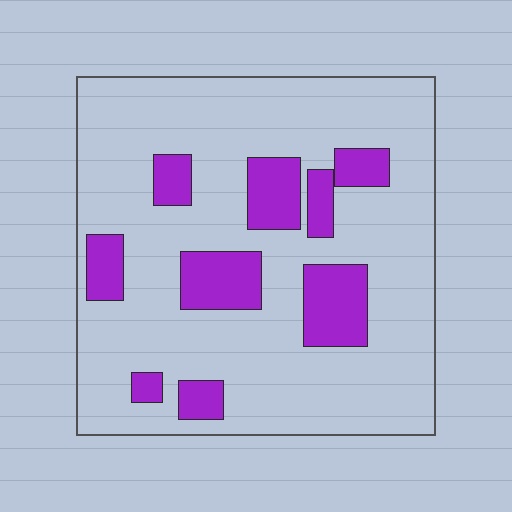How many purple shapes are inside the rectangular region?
9.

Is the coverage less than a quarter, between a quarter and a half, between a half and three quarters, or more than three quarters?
Less than a quarter.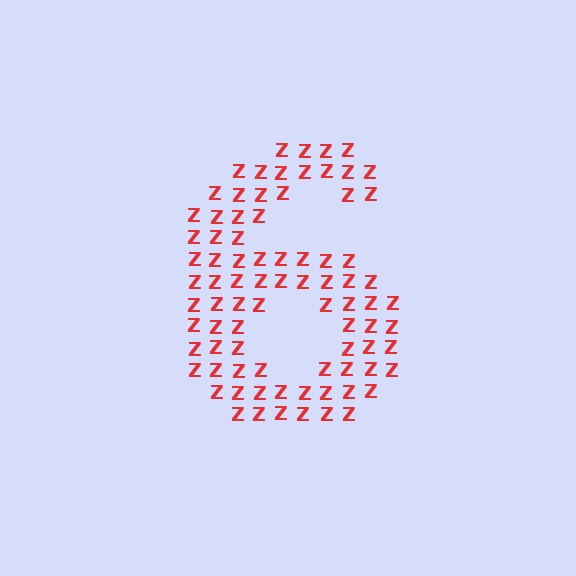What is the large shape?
The large shape is the digit 6.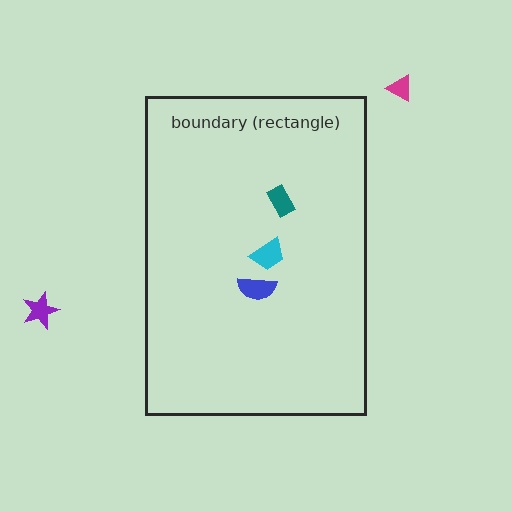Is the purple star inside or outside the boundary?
Outside.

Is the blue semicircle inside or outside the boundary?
Inside.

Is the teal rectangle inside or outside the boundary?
Inside.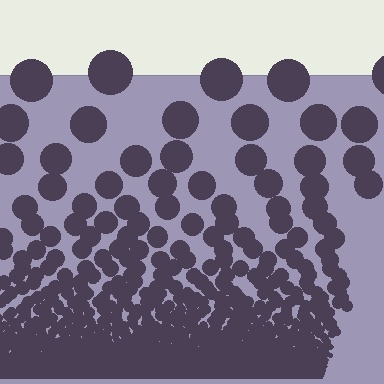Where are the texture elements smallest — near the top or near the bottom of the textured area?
Near the bottom.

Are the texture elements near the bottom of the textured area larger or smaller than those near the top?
Smaller. The gradient is inverted — elements near the bottom are smaller and denser.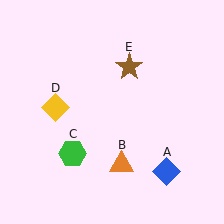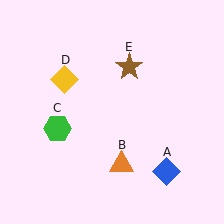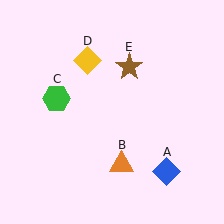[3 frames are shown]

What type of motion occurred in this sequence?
The green hexagon (object C), yellow diamond (object D) rotated clockwise around the center of the scene.